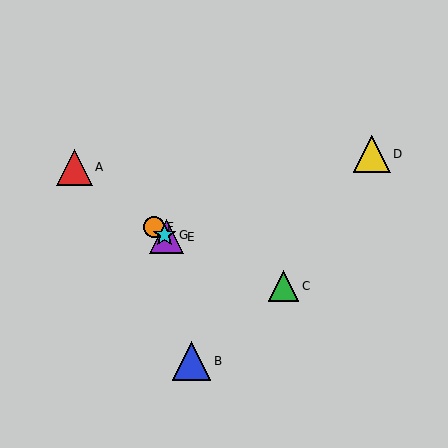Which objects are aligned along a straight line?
Objects A, E, F, G are aligned along a straight line.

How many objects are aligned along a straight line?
4 objects (A, E, F, G) are aligned along a straight line.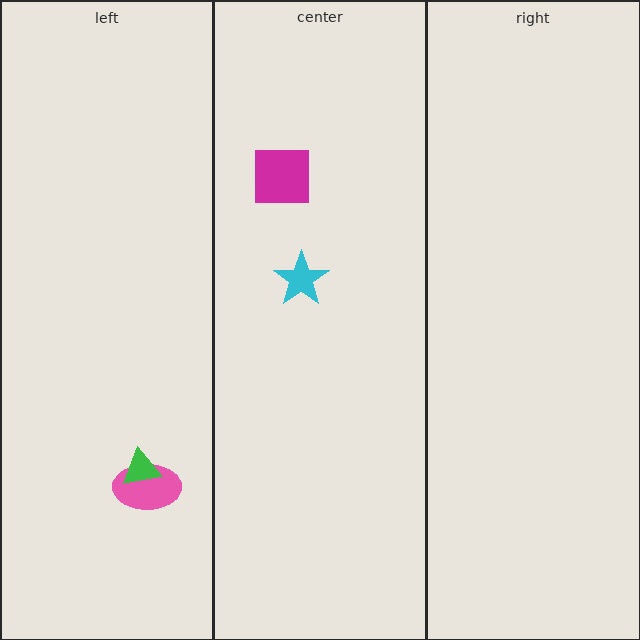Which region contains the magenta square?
The center region.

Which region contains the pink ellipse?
The left region.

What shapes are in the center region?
The cyan star, the magenta square.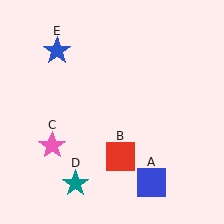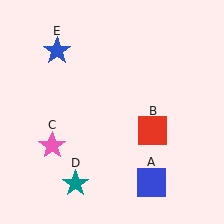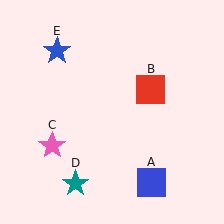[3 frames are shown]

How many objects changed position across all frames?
1 object changed position: red square (object B).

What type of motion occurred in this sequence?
The red square (object B) rotated counterclockwise around the center of the scene.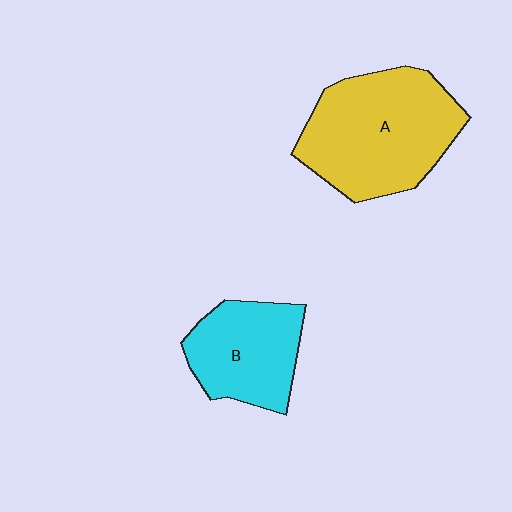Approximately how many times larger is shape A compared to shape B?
Approximately 1.6 times.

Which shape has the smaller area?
Shape B (cyan).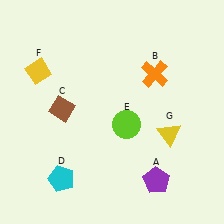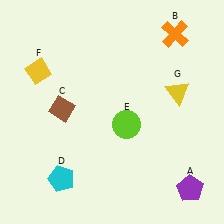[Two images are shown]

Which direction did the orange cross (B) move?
The orange cross (B) moved up.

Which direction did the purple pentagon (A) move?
The purple pentagon (A) moved right.